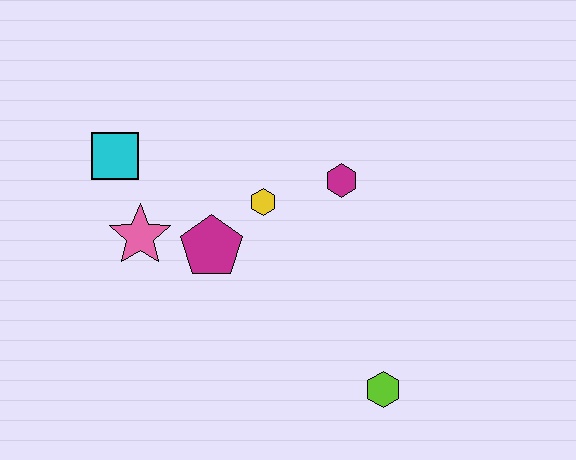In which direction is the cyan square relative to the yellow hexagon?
The cyan square is to the left of the yellow hexagon.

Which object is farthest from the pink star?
The lime hexagon is farthest from the pink star.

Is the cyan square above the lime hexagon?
Yes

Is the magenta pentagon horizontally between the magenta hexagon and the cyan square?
Yes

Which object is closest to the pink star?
The magenta pentagon is closest to the pink star.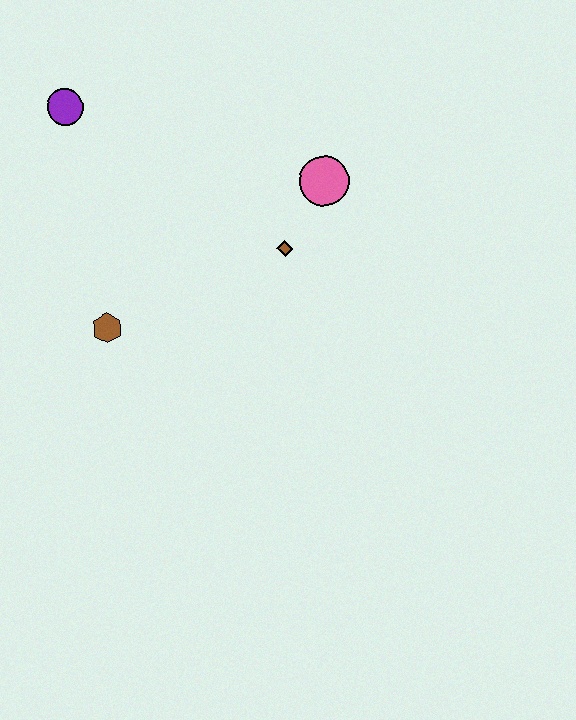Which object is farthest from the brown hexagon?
The pink circle is farthest from the brown hexagon.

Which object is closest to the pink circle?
The brown diamond is closest to the pink circle.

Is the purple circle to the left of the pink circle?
Yes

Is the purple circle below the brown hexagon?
No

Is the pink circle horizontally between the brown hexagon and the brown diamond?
No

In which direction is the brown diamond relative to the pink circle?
The brown diamond is below the pink circle.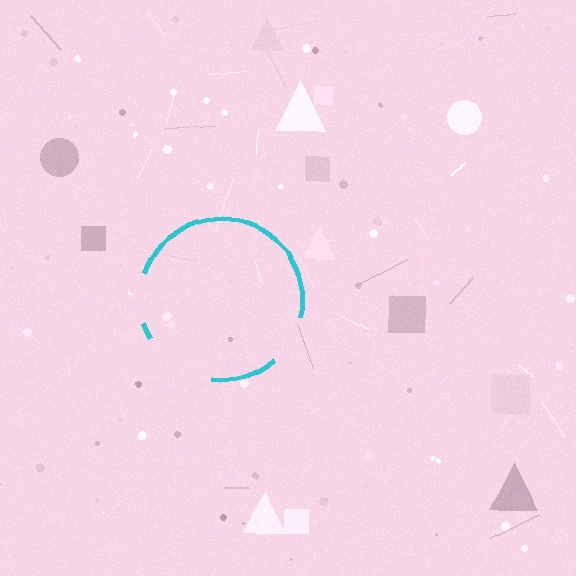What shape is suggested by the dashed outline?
The dashed outline suggests a circle.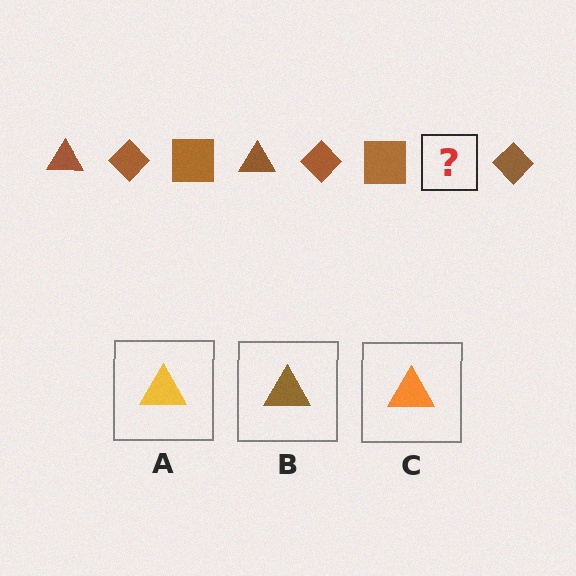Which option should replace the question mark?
Option B.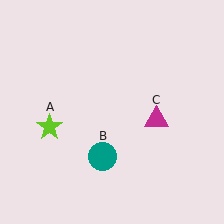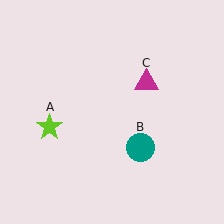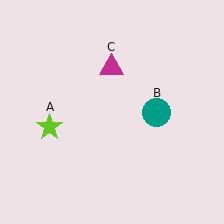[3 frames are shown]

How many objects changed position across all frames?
2 objects changed position: teal circle (object B), magenta triangle (object C).